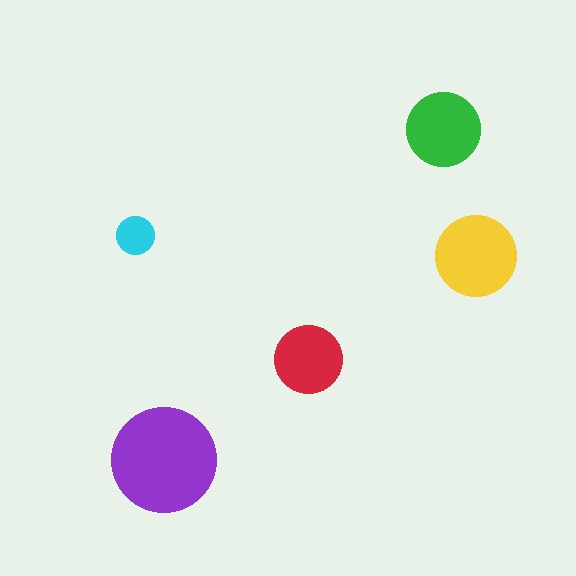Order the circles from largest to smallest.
the purple one, the yellow one, the green one, the red one, the cyan one.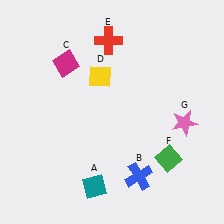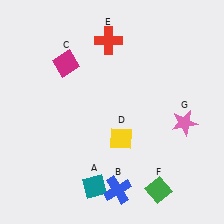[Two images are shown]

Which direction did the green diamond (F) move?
The green diamond (F) moved down.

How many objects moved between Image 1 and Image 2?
3 objects moved between the two images.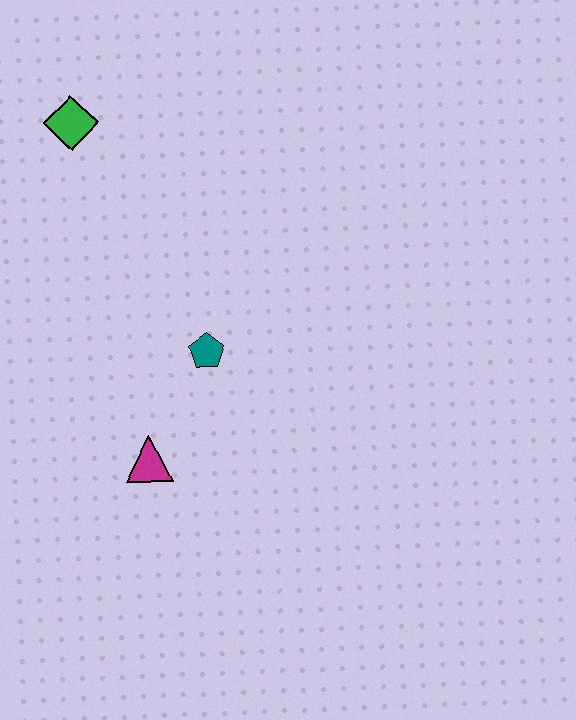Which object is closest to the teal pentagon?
The magenta triangle is closest to the teal pentagon.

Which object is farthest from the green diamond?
The magenta triangle is farthest from the green diamond.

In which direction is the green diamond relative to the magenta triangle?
The green diamond is above the magenta triangle.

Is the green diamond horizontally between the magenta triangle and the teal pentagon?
No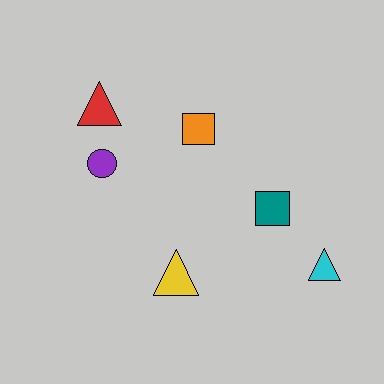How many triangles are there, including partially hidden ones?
There are 3 triangles.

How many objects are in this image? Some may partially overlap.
There are 6 objects.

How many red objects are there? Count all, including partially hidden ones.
There is 1 red object.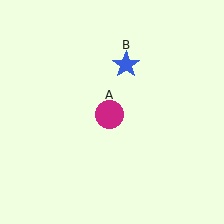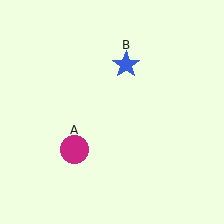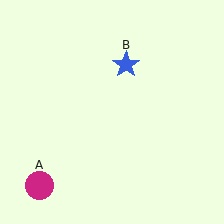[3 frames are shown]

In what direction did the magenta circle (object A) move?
The magenta circle (object A) moved down and to the left.